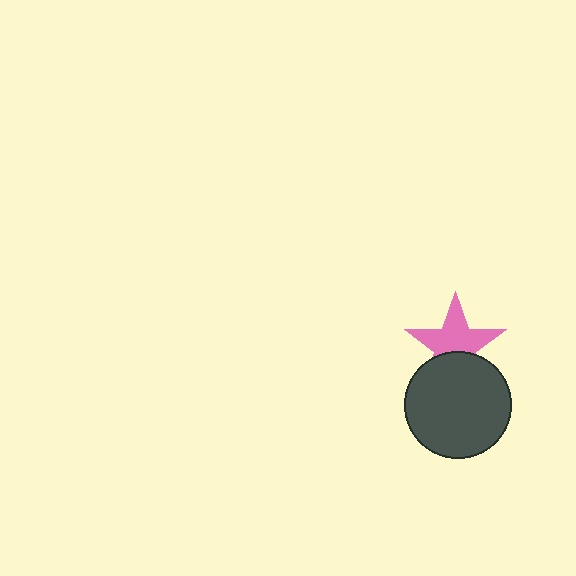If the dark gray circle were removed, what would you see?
You would see the complete pink star.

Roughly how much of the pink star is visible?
About half of it is visible (roughly 63%).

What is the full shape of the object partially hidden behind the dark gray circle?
The partially hidden object is a pink star.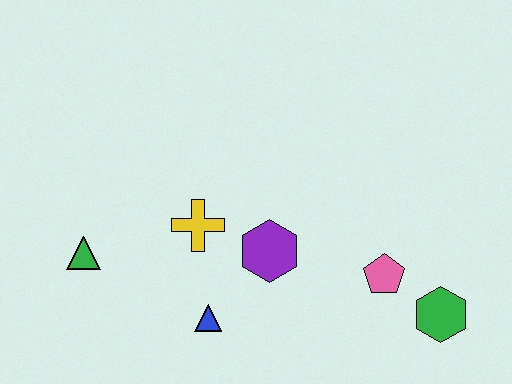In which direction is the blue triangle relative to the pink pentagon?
The blue triangle is to the left of the pink pentagon.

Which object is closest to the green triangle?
The yellow cross is closest to the green triangle.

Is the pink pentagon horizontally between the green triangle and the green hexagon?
Yes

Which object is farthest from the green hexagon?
The green triangle is farthest from the green hexagon.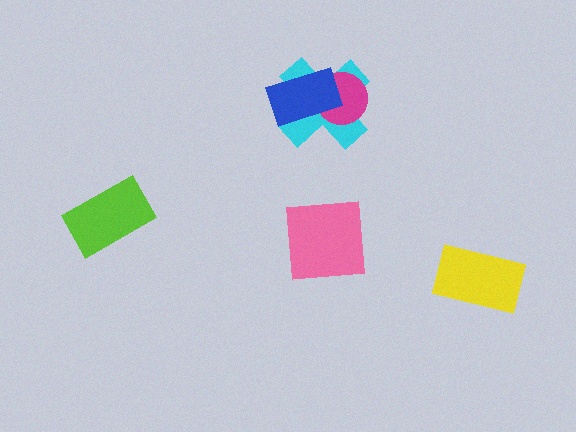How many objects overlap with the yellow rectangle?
0 objects overlap with the yellow rectangle.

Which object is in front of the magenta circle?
The blue rectangle is in front of the magenta circle.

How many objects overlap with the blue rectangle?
2 objects overlap with the blue rectangle.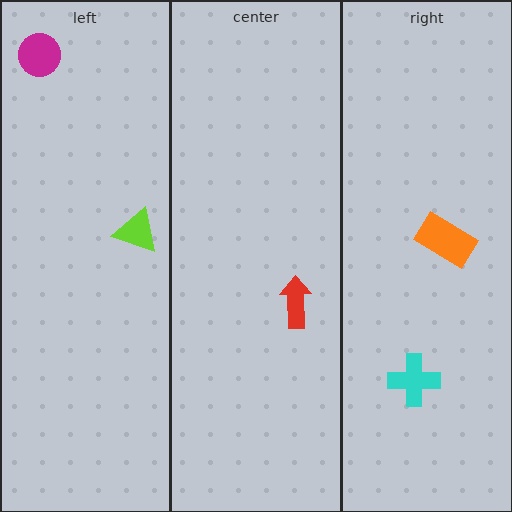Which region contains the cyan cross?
The right region.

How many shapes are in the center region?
1.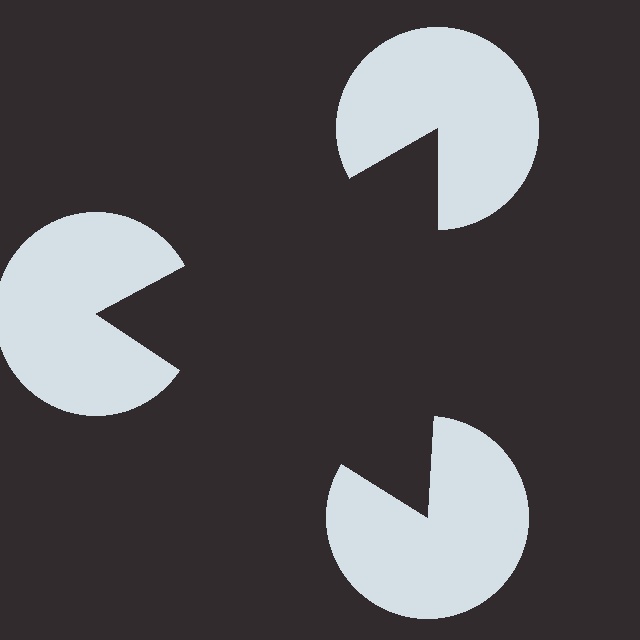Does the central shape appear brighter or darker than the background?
It typically appears slightly darker than the background, even though no actual brightness change is drawn.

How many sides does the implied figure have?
3 sides.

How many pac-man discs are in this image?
There are 3 — one at each vertex of the illusory triangle.